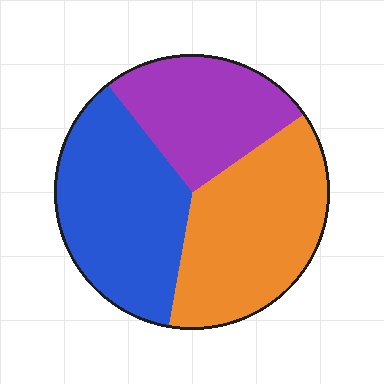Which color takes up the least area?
Purple, at roughly 25%.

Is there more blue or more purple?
Blue.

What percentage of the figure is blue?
Blue takes up between a quarter and a half of the figure.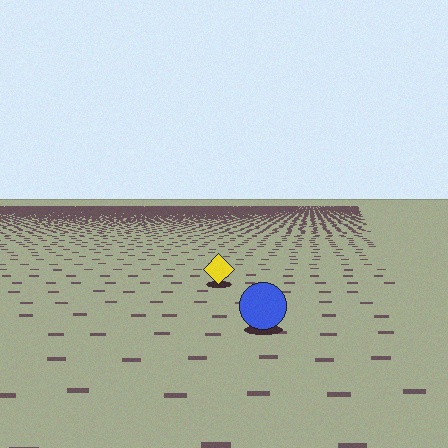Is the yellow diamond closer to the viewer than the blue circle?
No. The blue circle is closer — you can tell from the texture gradient: the ground texture is coarser near it.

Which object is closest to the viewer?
The blue circle is closest. The texture marks near it are larger and more spread out.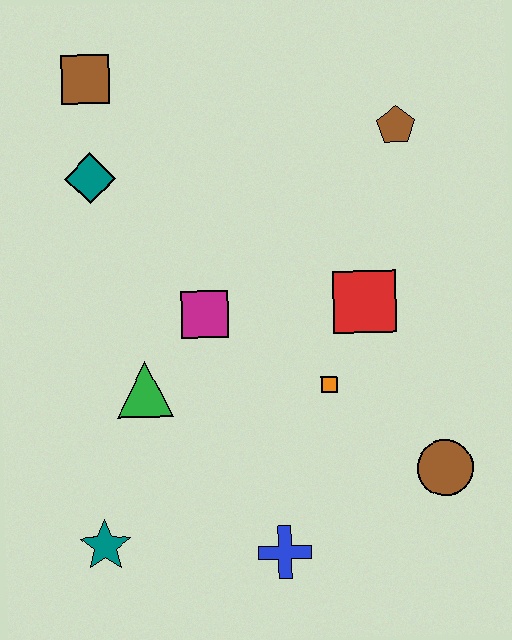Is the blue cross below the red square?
Yes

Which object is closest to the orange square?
The red square is closest to the orange square.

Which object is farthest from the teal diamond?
The brown circle is farthest from the teal diamond.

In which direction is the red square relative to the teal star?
The red square is to the right of the teal star.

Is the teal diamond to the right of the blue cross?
No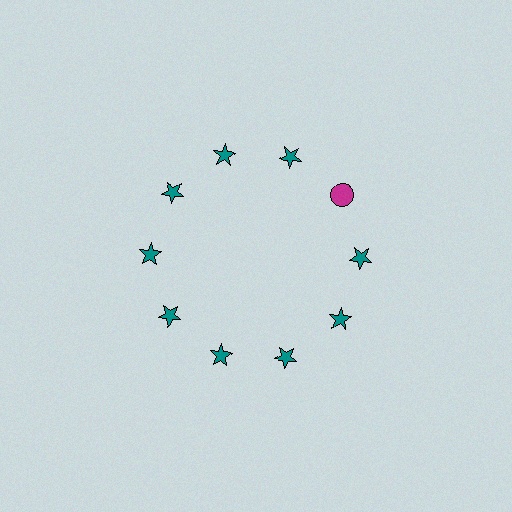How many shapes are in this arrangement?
There are 10 shapes arranged in a ring pattern.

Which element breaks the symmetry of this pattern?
The magenta circle at roughly the 2 o'clock position breaks the symmetry. All other shapes are teal stars.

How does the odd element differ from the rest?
It differs in both color (magenta instead of teal) and shape (circle instead of star).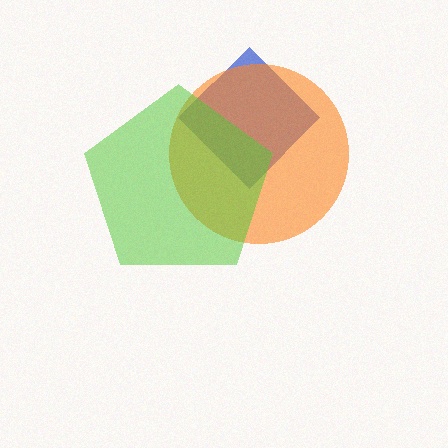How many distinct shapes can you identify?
There are 3 distinct shapes: a blue diamond, an orange circle, a lime pentagon.